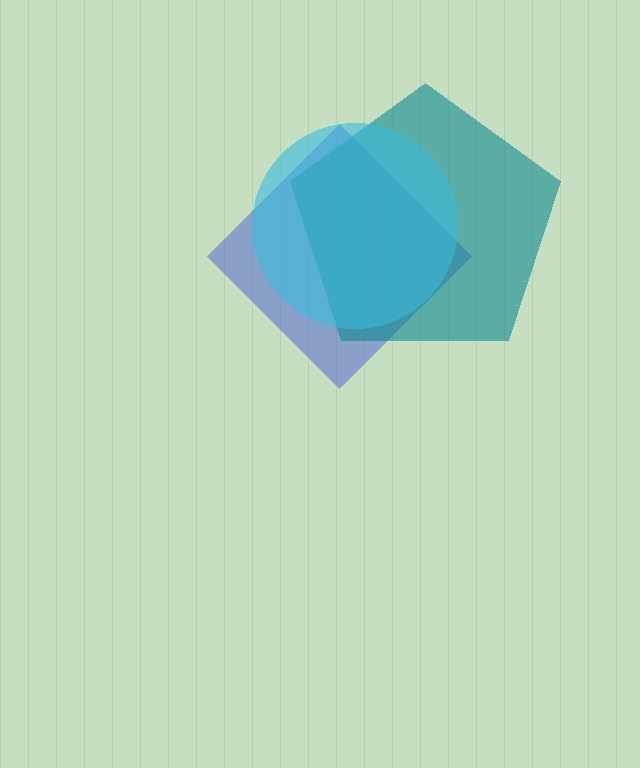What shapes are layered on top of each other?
The layered shapes are: a blue diamond, a teal pentagon, a cyan circle.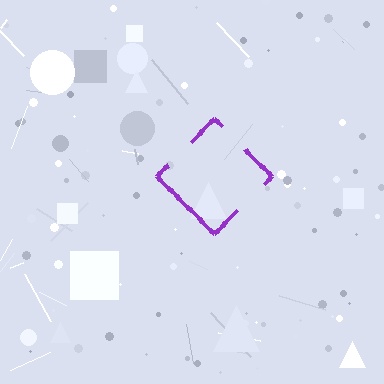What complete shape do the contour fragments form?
The contour fragments form a diamond.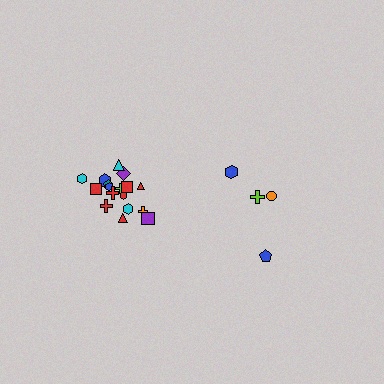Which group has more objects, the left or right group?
The left group.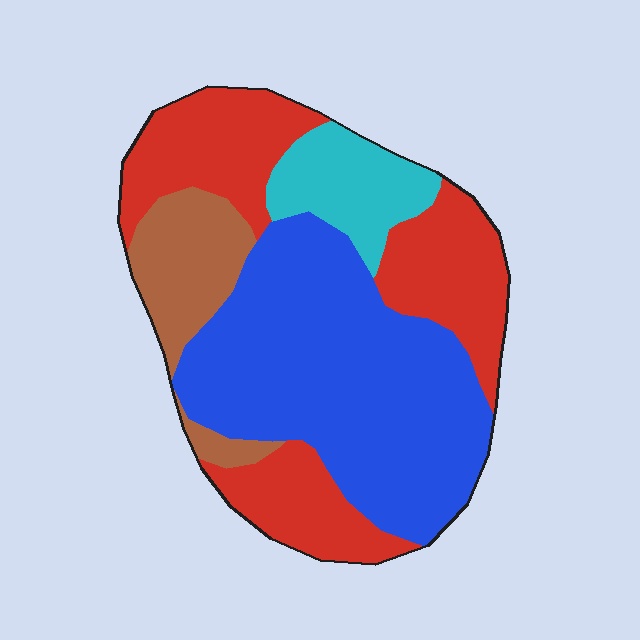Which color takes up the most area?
Blue, at roughly 45%.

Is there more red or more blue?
Blue.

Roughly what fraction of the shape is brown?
Brown covers roughly 10% of the shape.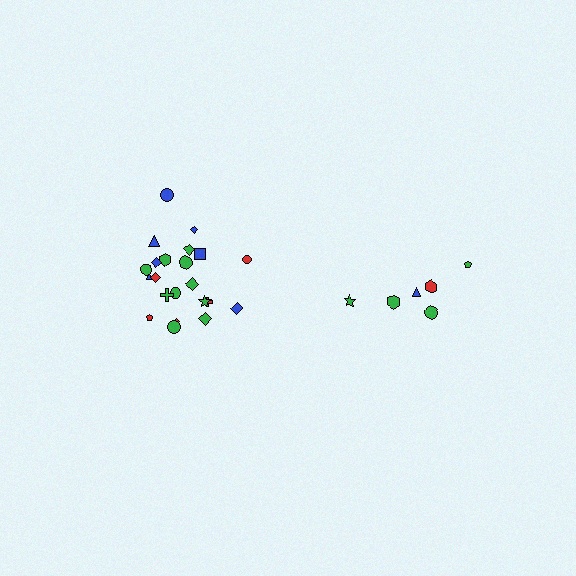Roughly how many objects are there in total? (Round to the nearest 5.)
Roughly 30 objects in total.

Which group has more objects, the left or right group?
The left group.